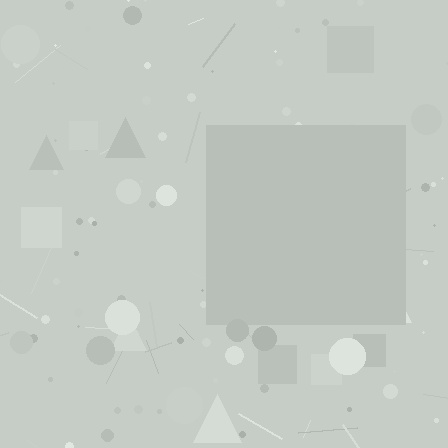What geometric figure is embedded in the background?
A square is embedded in the background.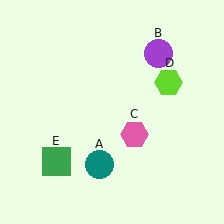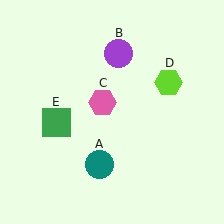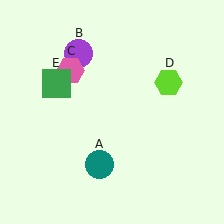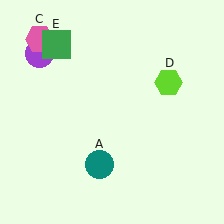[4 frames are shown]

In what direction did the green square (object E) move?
The green square (object E) moved up.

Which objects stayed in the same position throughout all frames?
Teal circle (object A) and lime hexagon (object D) remained stationary.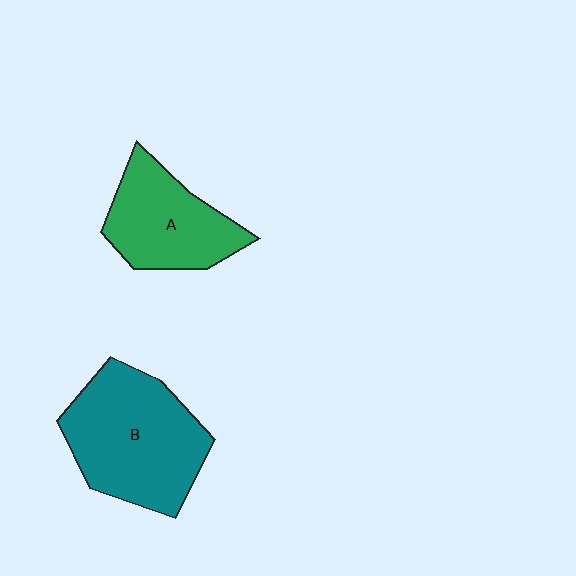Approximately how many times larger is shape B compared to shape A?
Approximately 1.4 times.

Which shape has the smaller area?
Shape A (green).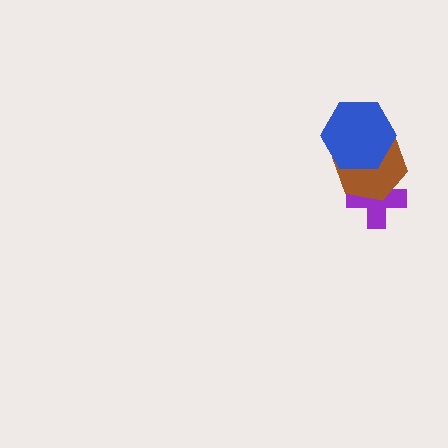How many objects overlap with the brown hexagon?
2 objects overlap with the brown hexagon.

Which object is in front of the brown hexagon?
The blue hexagon is in front of the brown hexagon.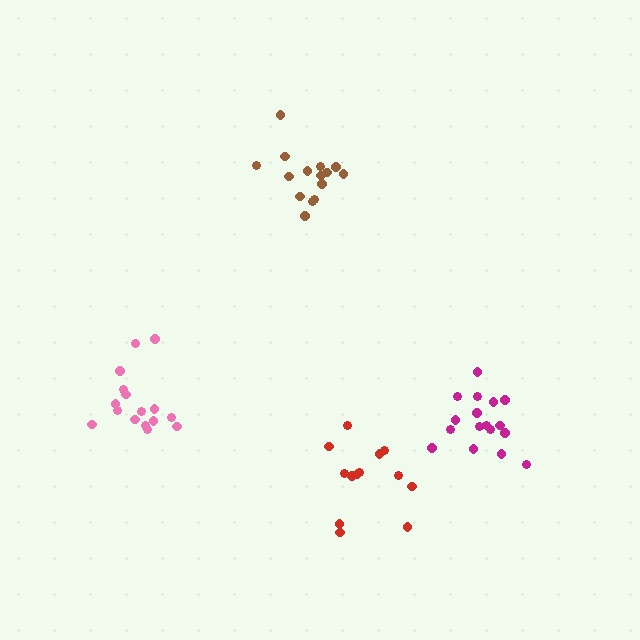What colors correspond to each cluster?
The clusters are colored: magenta, pink, brown, red.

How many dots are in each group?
Group 1: 17 dots, Group 2: 16 dots, Group 3: 15 dots, Group 4: 13 dots (61 total).